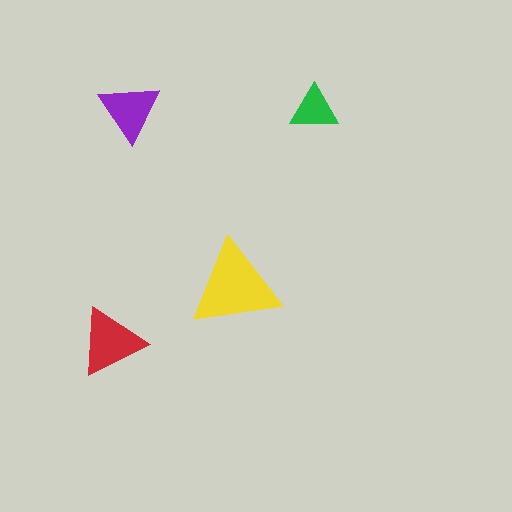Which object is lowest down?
The red triangle is bottommost.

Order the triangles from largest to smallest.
the yellow one, the red one, the purple one, the green one.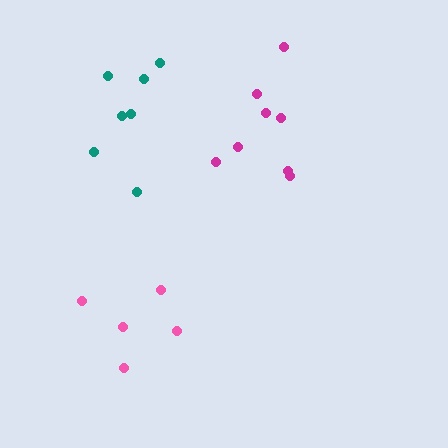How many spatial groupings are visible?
There are 3 spatial groupings.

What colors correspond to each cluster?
The clusters are colored: magenta, teal, pink.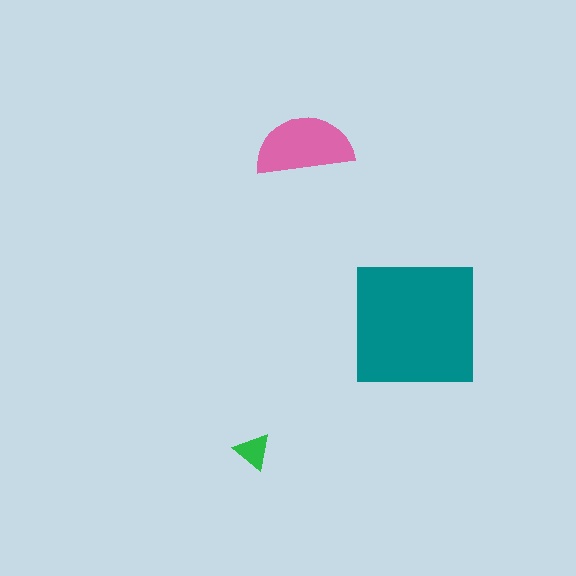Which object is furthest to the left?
The green triangle is leftmost.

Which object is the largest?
The teal square.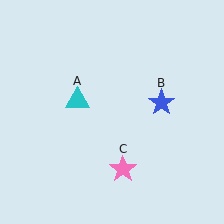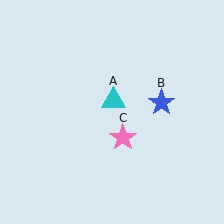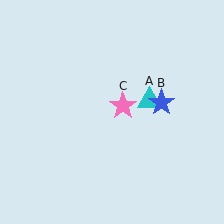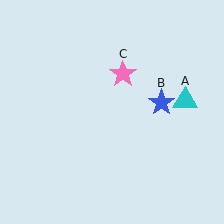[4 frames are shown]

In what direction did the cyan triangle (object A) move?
The cyan triangle (object A) moved right.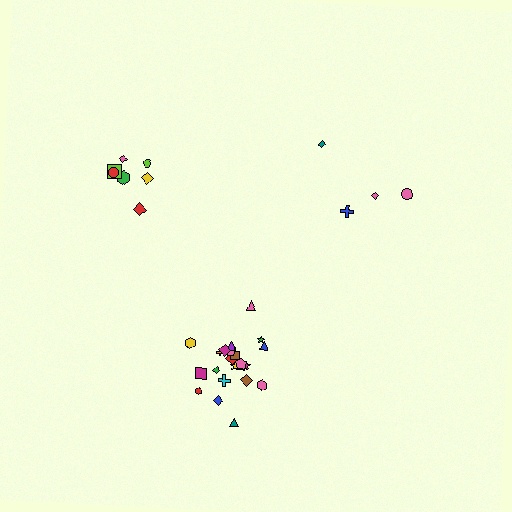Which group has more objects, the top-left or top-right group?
The top-left group.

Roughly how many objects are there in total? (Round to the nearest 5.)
Roughly 35 objects in total.